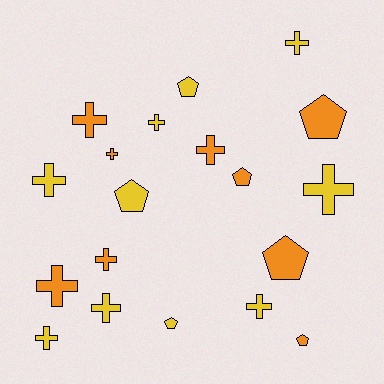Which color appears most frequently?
Yellow, with 10 objects.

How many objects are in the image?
There are 19 objects.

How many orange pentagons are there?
There are 4 orange pentagons.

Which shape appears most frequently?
Cross, with 12 objects.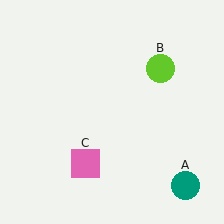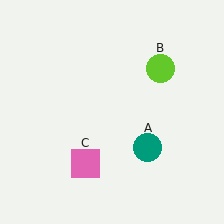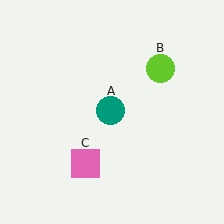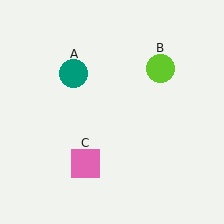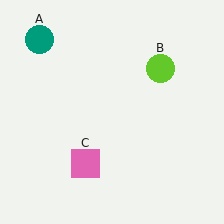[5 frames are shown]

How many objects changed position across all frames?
1 object changed position: teal circle (object A).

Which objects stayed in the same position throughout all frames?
Lime circle (object B) and pink square (object C) remained stationary.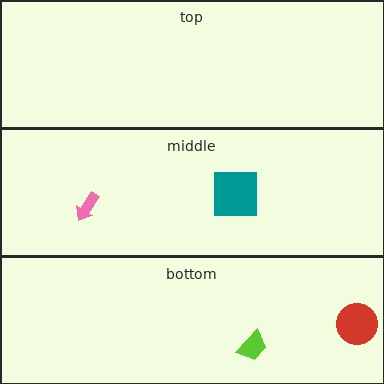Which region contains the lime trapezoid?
The bottom region.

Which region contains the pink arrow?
The middle region.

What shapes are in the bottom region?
The lime trapezoid, the red circle.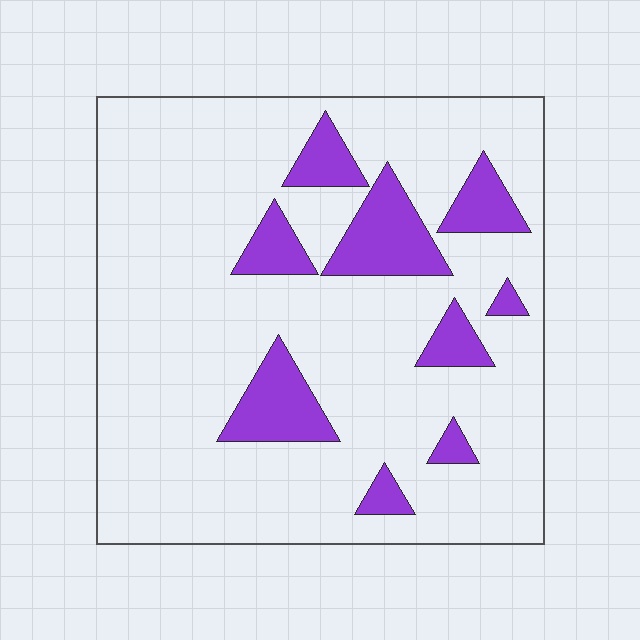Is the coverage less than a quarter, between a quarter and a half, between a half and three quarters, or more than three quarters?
Less than a quarter.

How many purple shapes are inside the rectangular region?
9.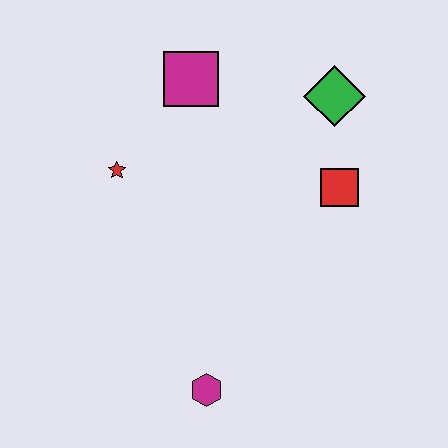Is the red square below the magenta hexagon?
No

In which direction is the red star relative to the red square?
The red star is to the left of the red square.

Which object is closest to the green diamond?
The red square is closest to the green diamond.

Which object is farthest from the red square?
The magenta hexagon is farthest from the red square.